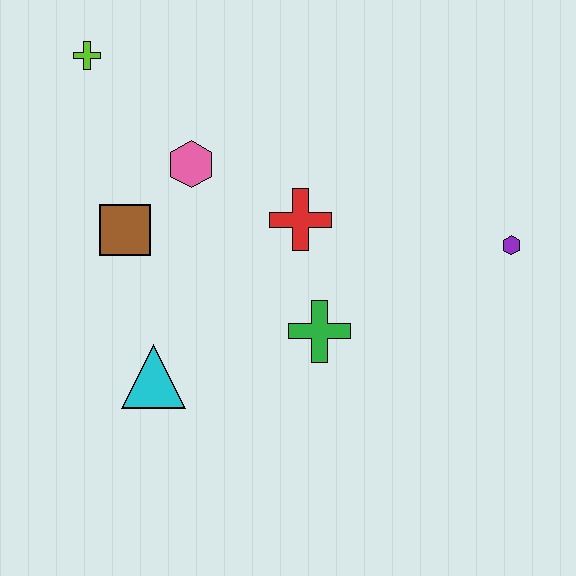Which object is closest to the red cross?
The green cross is closest to the red cross.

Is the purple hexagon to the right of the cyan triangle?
Yes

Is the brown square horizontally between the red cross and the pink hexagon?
No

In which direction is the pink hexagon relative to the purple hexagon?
The pink hexagon is to the left of the purple hexagon.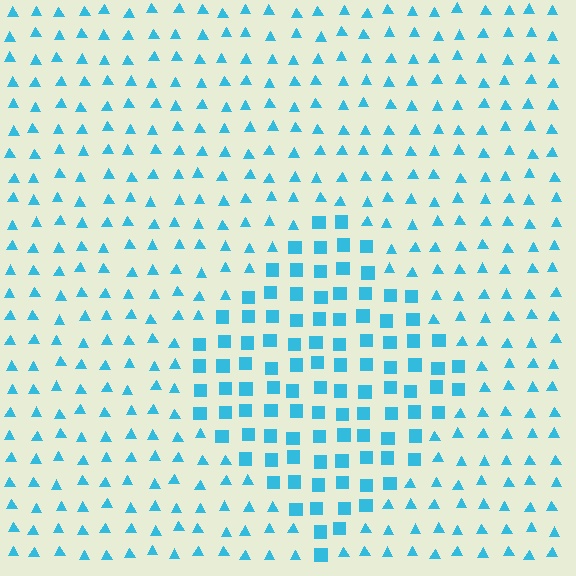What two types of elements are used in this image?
The image uses squares inside the diamond region and triangles outside it.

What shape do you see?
I see a diamond.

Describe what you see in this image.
The image is filled with small cyan elements arranged in a uniform grid. A diamond-shaped region contains squares, while the surrounding area contains triangles. The boundary is defined purely by the change in element shape.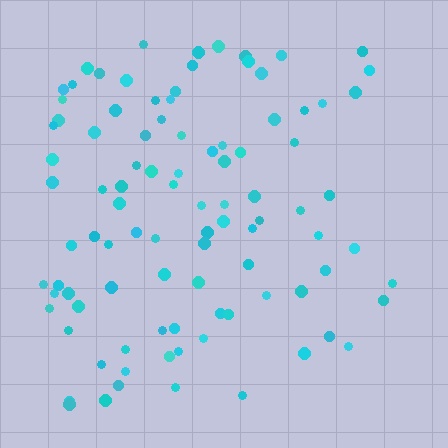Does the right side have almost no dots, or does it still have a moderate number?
Still a moderate number, just noticeably fewer than the left.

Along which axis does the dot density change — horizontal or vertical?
Horizontal.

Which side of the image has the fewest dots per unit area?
The right.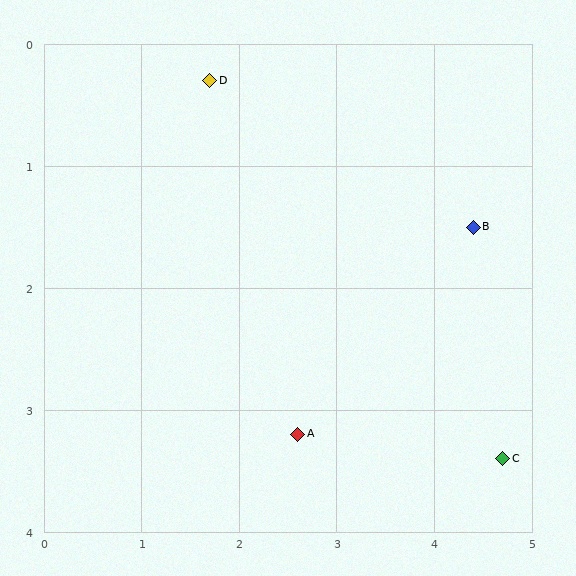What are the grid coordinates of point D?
Point D is at approximately (1.7, 0.3).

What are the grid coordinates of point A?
Point A is at approximately (2.6, 3.2).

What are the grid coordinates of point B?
Point B is at approximately (4.4, 1.5).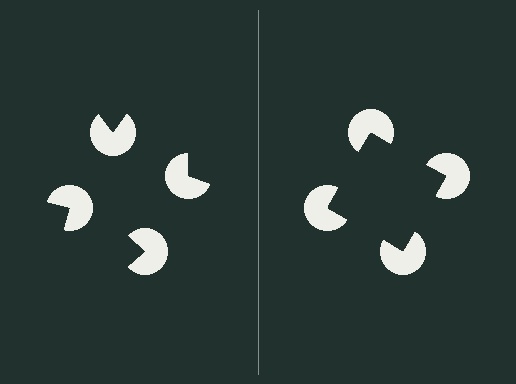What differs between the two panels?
The pac-man discs are positioned identically on both sides; only the wedge orientations differ. On the right they align to a square; on the left they are misaligned.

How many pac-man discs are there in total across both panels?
8 — 4 on each side.